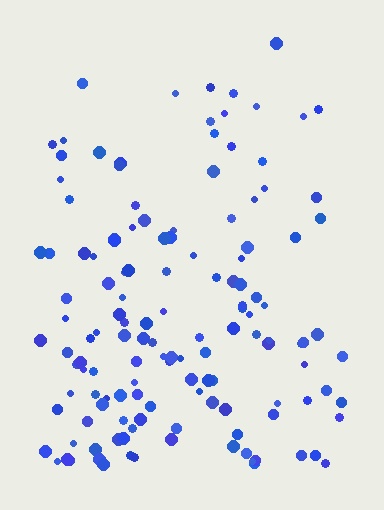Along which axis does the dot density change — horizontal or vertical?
Vertical.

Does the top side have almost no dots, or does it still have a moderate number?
Still a moderate number, just noticeably fewer than the bottom.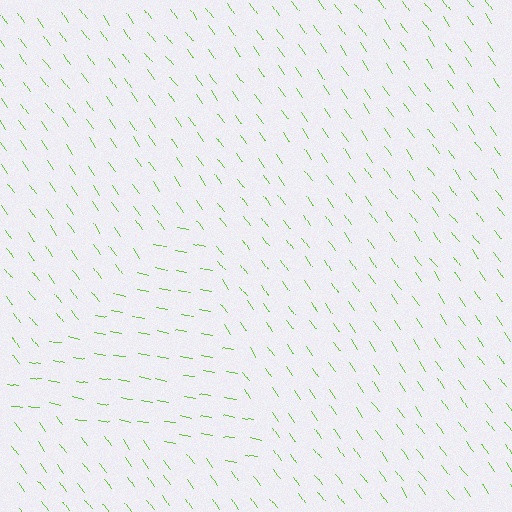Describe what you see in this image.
The image is filled with small lime line segments. A triangle region in the image has lines oriented differently from the surrounding lines, creating a visible texture boundary.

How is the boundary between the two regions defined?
The boundary is defined purely by a change in line orientation (approximately 45 degrees difference). All lines are the same color and thickness.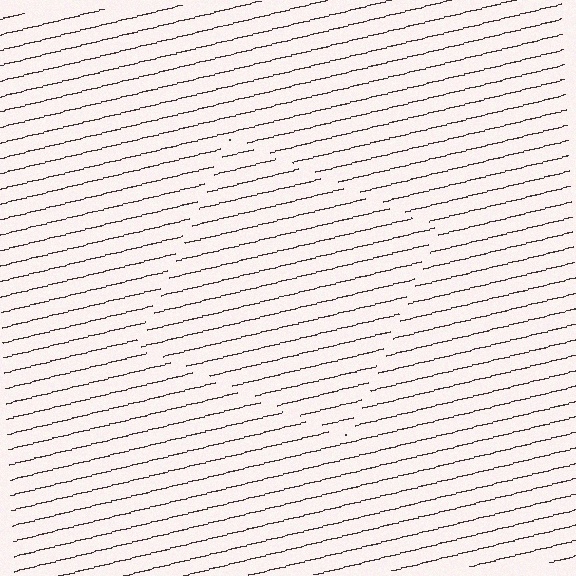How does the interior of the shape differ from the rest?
The interior of the shape contains the same grating, shifted by half a period — the contour is defined by the phase discontinuity where line-ends from the inner and outer gratings abut.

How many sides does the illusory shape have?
4 sides — the line-ends trace a square.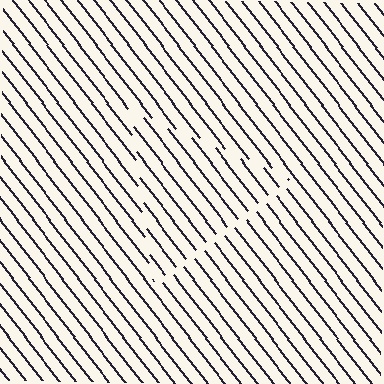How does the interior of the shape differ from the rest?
The interior of the shape contains the same grating, shifted by half a period — the contour is defined by the phase discontinuity where line-ends from the inner and outer gratings abut.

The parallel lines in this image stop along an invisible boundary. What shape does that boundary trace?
An illusory triangle. The interior of the shape contains the same grating, shifted by half a period — the contour is defined by the phase discontinuity where line-ends from the inner and outer gratings abut.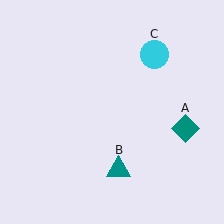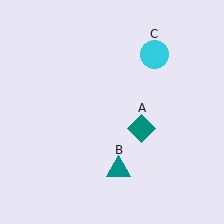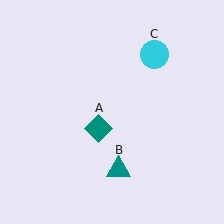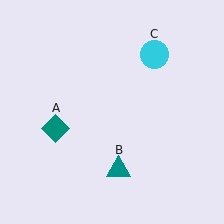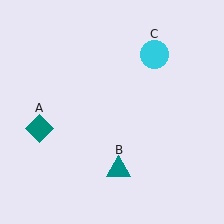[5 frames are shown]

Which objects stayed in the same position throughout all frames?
Teal triangle (object B) and cyan circle (object C) remained stationary.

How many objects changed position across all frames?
1 object changed position: teal diamond (object A).